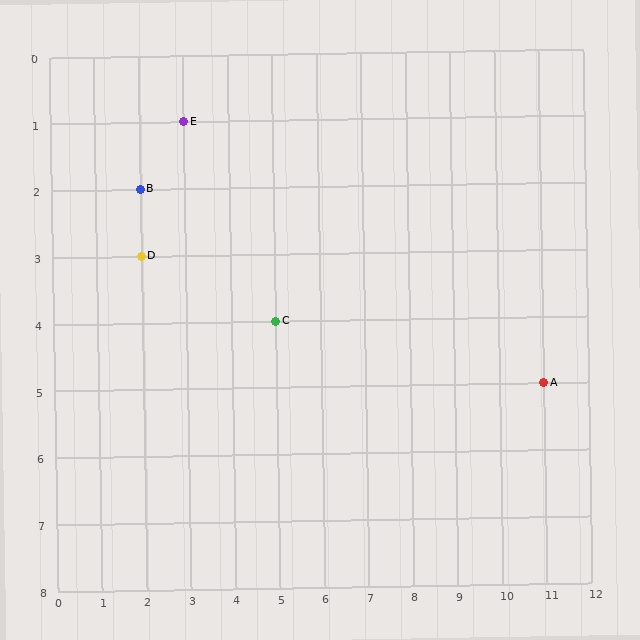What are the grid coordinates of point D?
Point D is at grid coordinates (2, 3).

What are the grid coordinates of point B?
Point B is at grid coordinates (2, 2).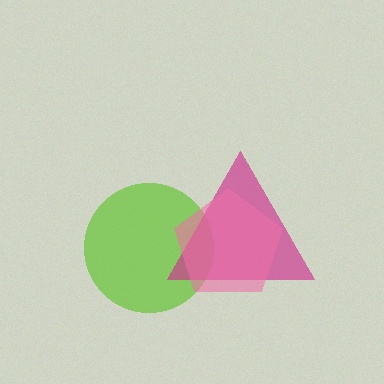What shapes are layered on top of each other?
The layered shapes are: a lime circle, a magenta triangle, a pink pentagon.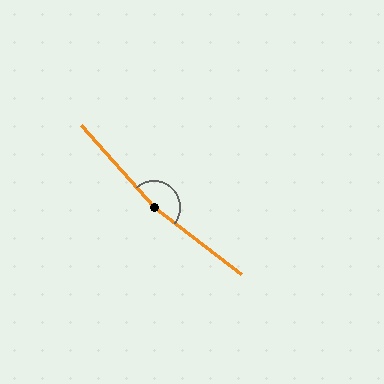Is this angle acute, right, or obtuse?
It is obtuse.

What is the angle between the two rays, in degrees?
Approximately 169 degrees.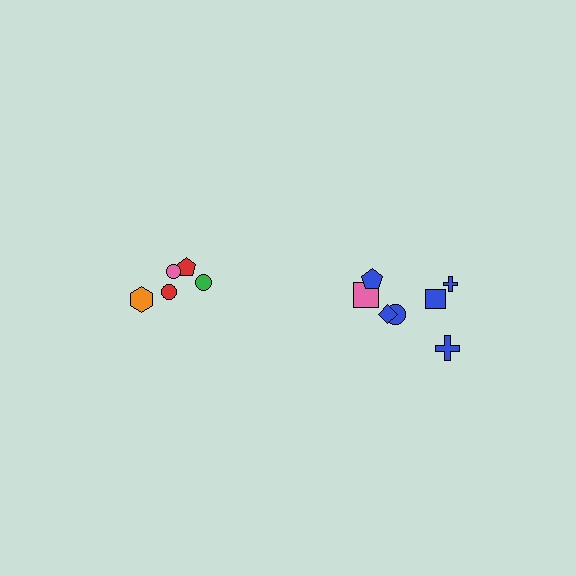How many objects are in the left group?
There are 5 objects.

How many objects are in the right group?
There are 7 objects.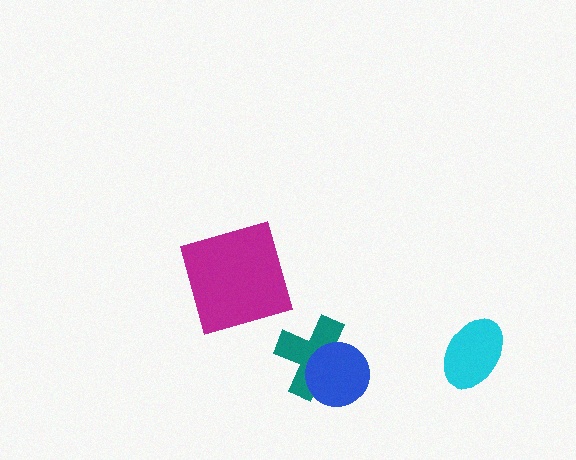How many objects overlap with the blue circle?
1 object overlaps with the blue circle.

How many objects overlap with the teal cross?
1 object overlaps with the teal cross.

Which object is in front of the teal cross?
The blue circle is in front of the teal cross.